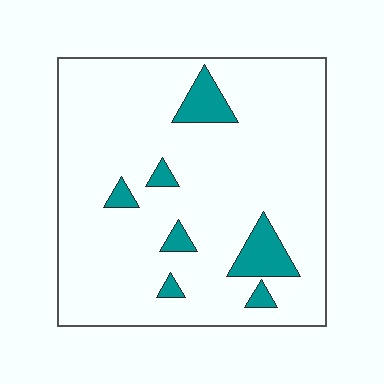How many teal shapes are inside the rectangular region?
7.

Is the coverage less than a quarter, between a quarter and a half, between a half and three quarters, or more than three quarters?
Less than a quarter.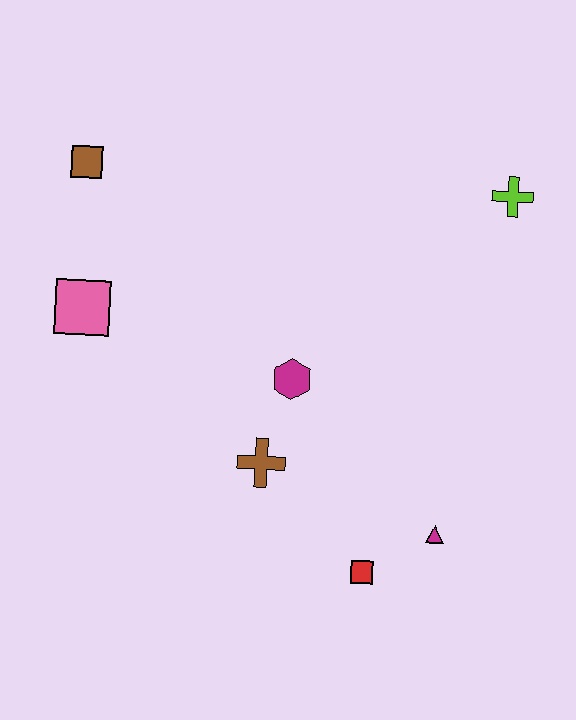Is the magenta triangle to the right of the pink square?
Yes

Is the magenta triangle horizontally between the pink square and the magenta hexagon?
No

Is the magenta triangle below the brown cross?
Yes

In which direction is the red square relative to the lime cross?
The red square is below the lime cross.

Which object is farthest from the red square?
The brown square is farthest from the red square.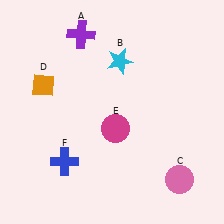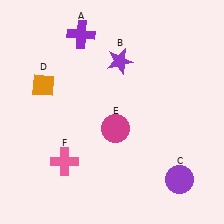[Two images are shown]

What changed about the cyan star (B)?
In Image 1, B is cyan. In Image 2, it changed to purple.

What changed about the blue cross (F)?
In Image 1, F is blue. In Image 2, it changed to pink.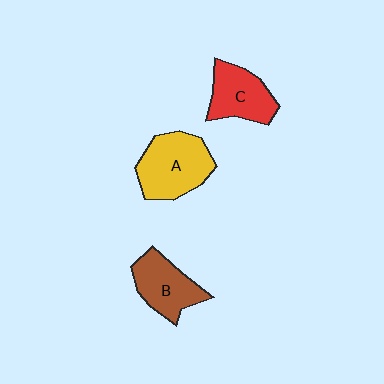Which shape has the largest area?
Shape A (yellow).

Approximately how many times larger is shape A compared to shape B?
Approximately 1.3 times.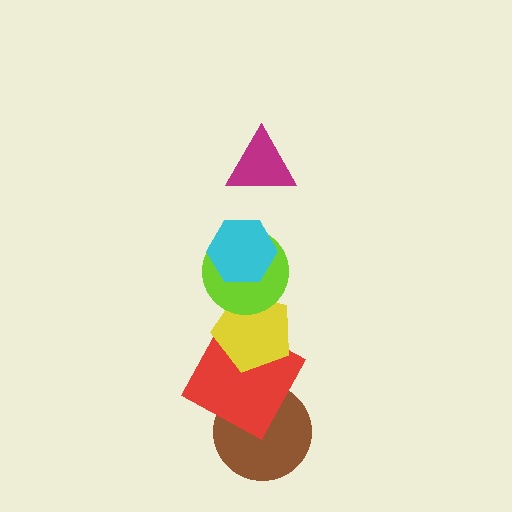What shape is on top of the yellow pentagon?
The lime circle is on top of the yellow pentagon.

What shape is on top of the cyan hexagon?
The magenta triangle is on top of the cyan hexagon.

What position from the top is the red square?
The red square is 5th from the top.